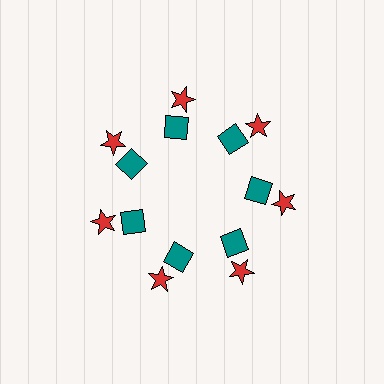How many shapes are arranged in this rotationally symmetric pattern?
There are 14 shapes, arranged in 7 groups of 2.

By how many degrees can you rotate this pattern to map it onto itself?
The pattern maps onto itself every 51 degrees of rotation.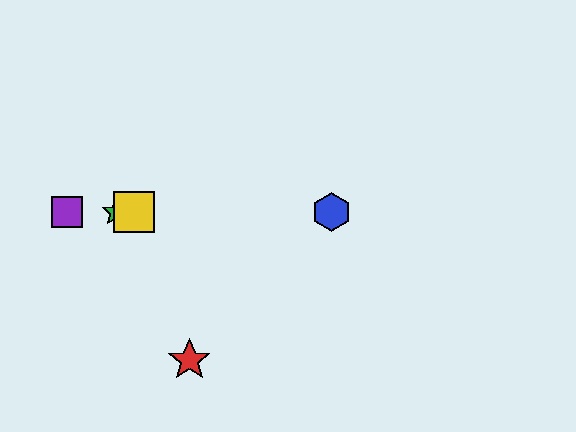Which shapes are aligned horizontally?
The blue hexagon, the green star, the yellow square, the purple square are aligned horizontally.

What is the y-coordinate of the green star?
The green star is at y≈212.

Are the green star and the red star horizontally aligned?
No, the green star is at y≈212 and the red star is at y≈360.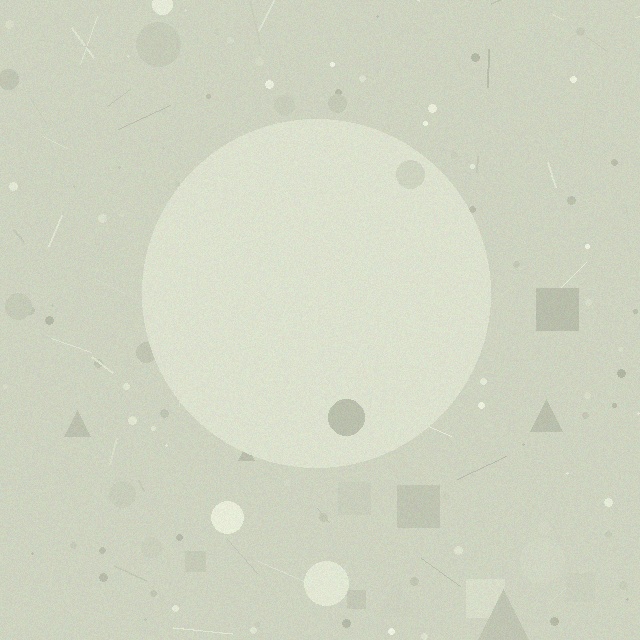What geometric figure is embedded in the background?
A circle is embedded in the background.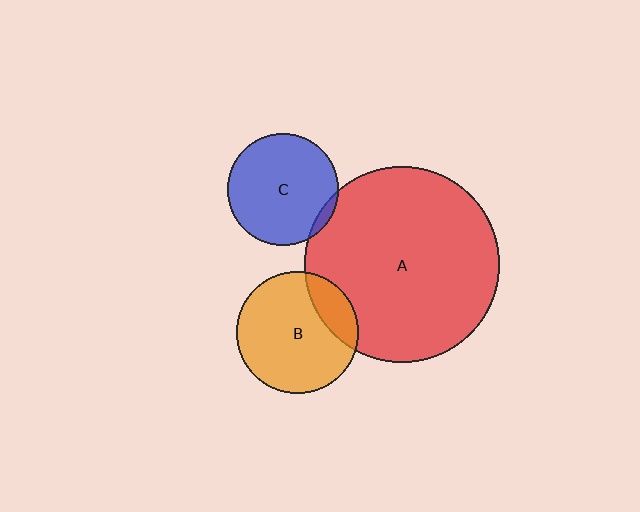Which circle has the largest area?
Circle A (red).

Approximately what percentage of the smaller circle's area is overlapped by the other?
Approximately 20%.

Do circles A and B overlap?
Yes.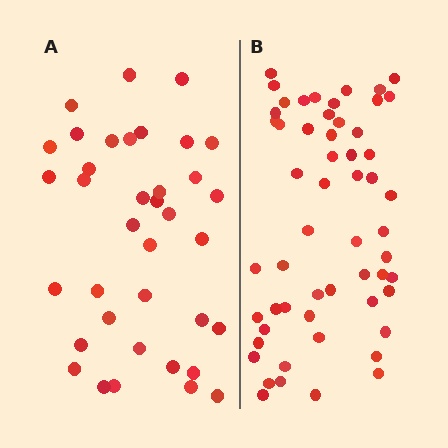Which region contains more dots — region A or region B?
Region B (the right region) has more dots.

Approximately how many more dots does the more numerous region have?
Region B has approximately 20 more dots than region A.